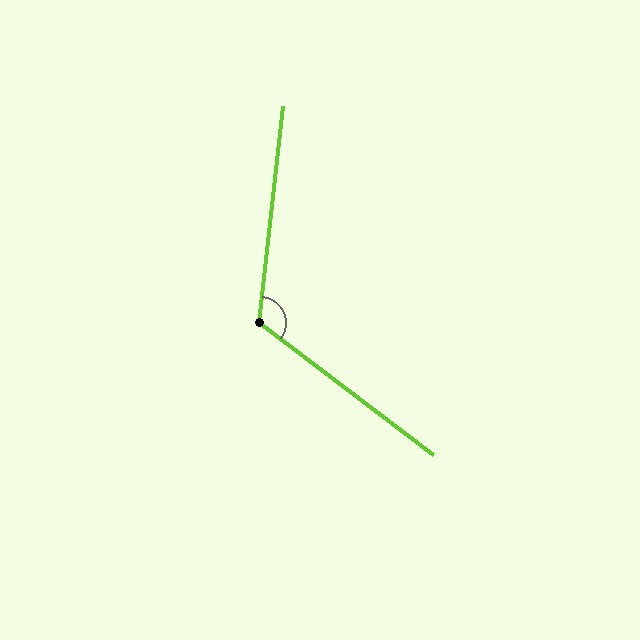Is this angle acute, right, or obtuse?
It is obtuse.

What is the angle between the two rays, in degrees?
Approximately 121 degrees.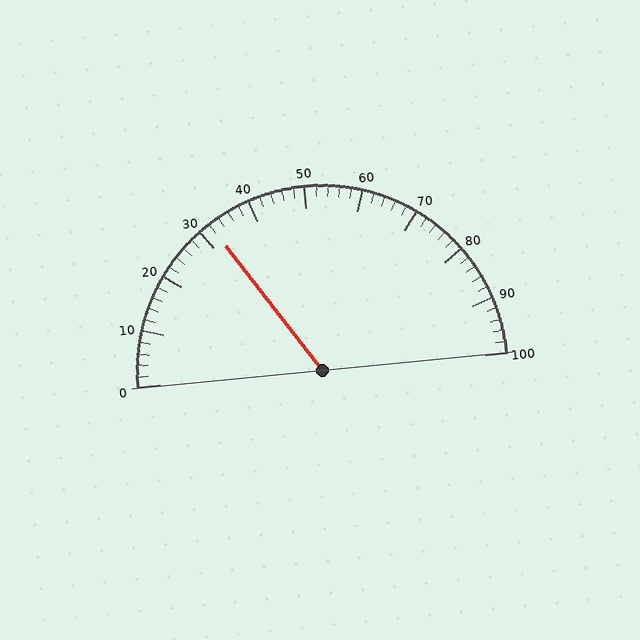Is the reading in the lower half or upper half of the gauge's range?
The reading is in the lower half of the range (0 to 100).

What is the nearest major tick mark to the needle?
The nearest major tick mark is 30.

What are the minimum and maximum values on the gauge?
The gauge ranges from 0 to 100.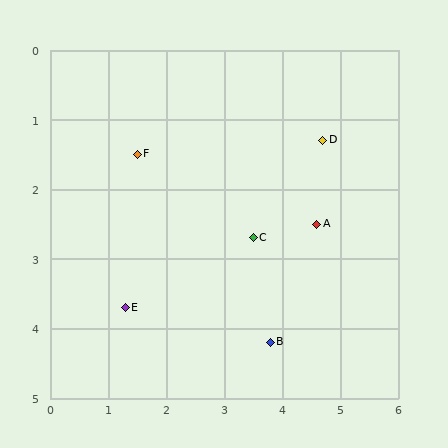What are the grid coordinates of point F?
Point F is at approximately (1.5, 1.5).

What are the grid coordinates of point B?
Point B is at approximately (3.8, 4.2).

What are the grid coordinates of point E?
Point E is at approximately (1.3, 3.7).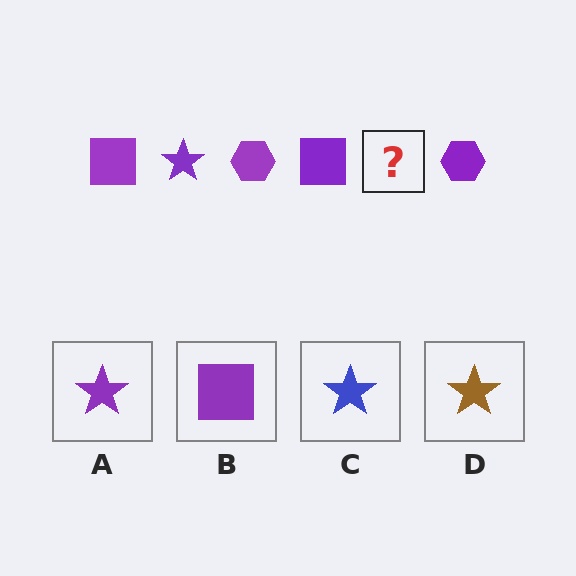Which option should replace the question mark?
Option A.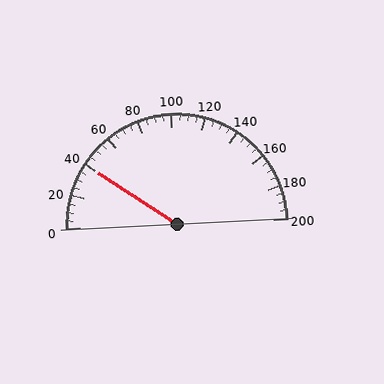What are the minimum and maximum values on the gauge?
The gauge ranges from 0 to 200.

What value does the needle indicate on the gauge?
The needle indicates approximately 40.